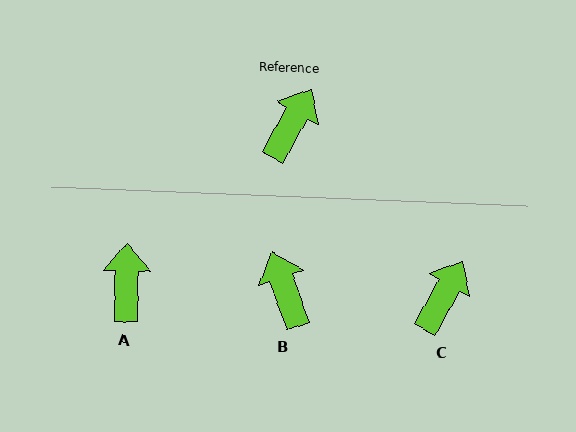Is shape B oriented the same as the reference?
No, it is off by about 49 degrees.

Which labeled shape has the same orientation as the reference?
C.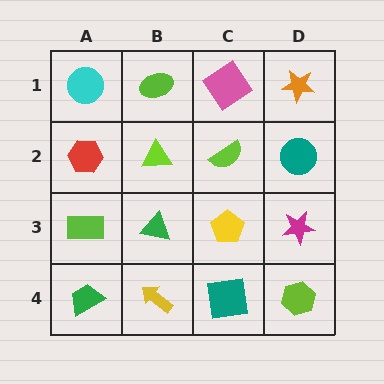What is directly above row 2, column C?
A pink diamond.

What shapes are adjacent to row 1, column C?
A lime semicircle (row 2, column C), a lime ellipse (row 1, column B), an orange star (row 1, column D).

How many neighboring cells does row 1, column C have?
3.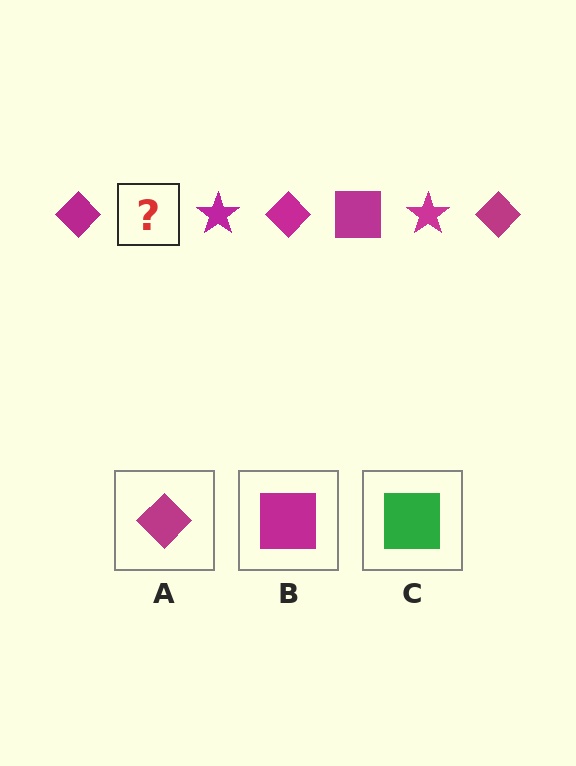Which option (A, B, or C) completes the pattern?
B.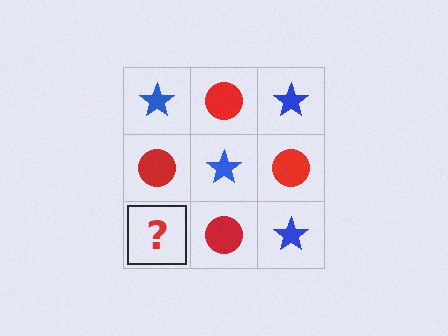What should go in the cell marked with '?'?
The missing cell should contain a blue star.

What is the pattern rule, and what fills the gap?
The rule is that it alternates blue star and red circle in a checkerboard pattern. The gap should be filled with a blue star.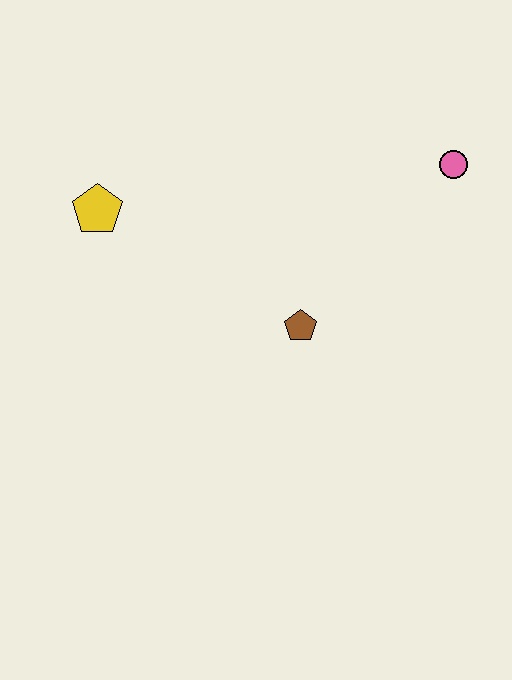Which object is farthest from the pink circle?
The yellow pentagon is farthest from the pink circle.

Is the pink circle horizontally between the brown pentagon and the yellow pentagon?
No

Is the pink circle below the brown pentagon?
No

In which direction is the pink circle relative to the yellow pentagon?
The pink circle is to the right of the yellow pentagon.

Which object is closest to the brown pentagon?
The pink circle is closest to the brown pentagon.